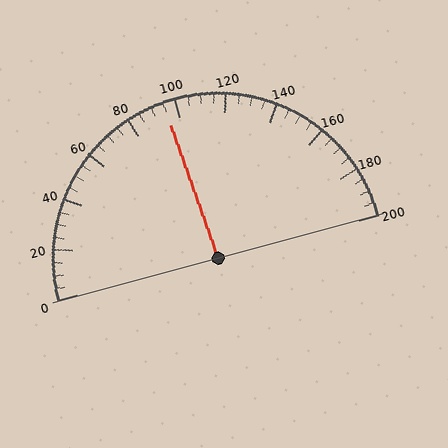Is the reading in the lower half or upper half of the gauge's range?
The reading is in the lower half of the range (0 to 200).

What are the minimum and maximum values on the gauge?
The gauge ranges from 0 to 200.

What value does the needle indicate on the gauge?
The needle indicates approximately 95.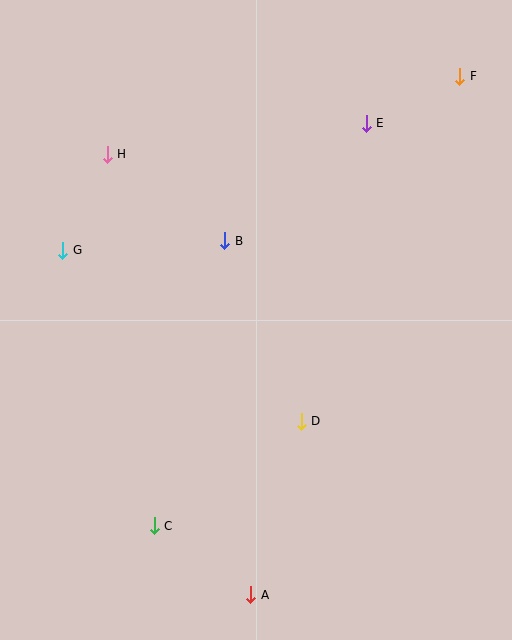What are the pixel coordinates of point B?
Point B is at (225, 241).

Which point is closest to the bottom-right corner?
Point A is closest to the bottom-right corner.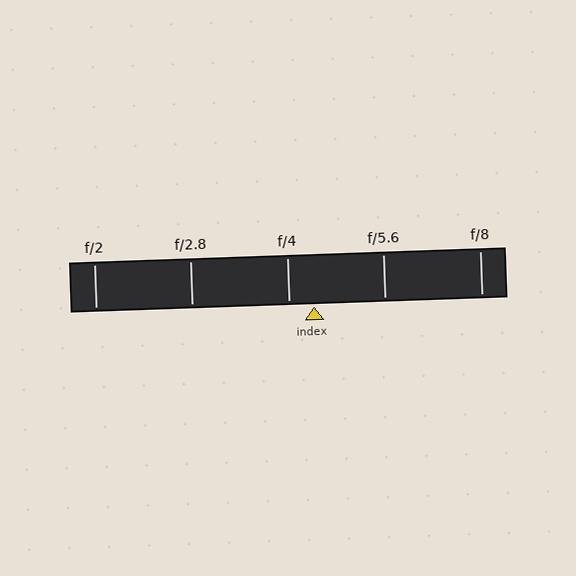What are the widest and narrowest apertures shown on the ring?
The widest aperture shown is f/2 and the narrowest is f/8.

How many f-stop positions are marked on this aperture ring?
There are 5 f-stop positions marked.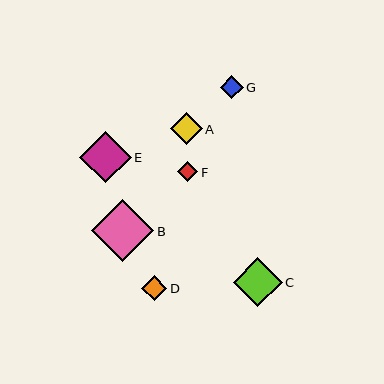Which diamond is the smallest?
Diamond F is the smallest with a size of approximately 20 pixels.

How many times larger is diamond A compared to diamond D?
Diamond A is approximately 1.3 times the size of diamond D.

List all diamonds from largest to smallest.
From largest to smallest: B, E, C, A, D, G, F.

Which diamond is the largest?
Diamond B is the largest with a size of approximately 62 pixels.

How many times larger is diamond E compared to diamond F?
Diamond E is approximately 2.5 times the size of diamond F.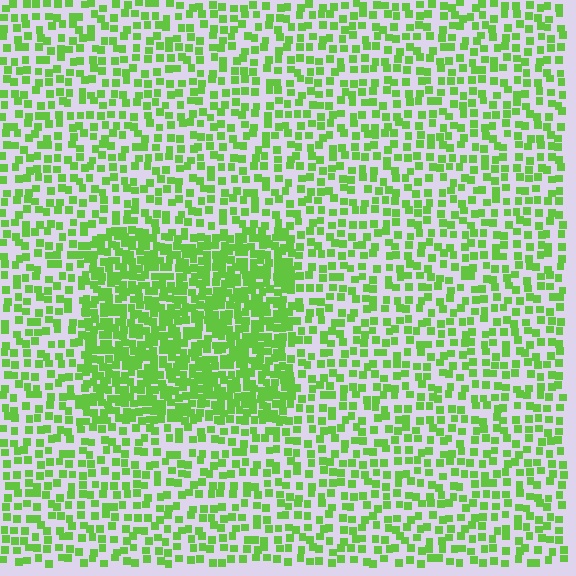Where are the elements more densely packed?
The elements are more densely packed inside the rectangle boundary.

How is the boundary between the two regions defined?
The boundary is defined by a change in element density (approximately 2.1x ratio). All elements are the same color, size, and shape.